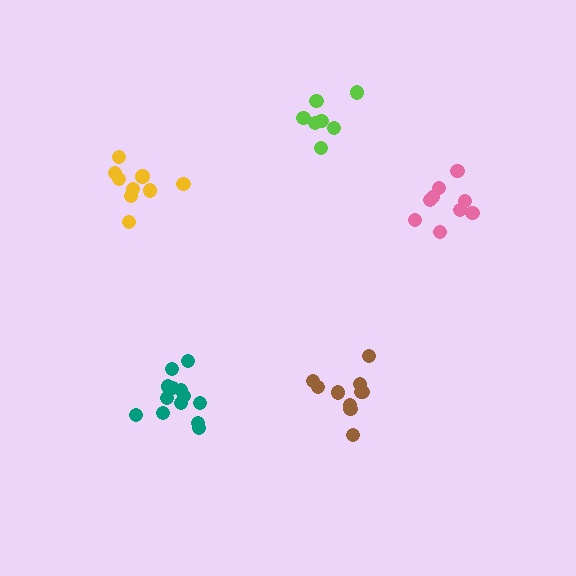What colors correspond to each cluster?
The clusters are colored: yellow, lime, teal, brown, pink.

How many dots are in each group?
Group 1: 9 dots, Group 2: 7 dots, Group 3: 13 dots, Group 4: 10 dots, Group 5: 9 dots (48 total).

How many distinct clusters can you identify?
There are 5 distinct clusters.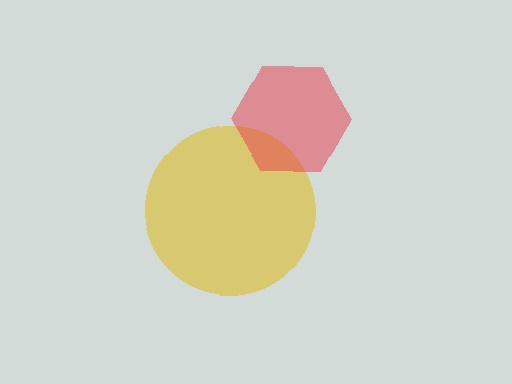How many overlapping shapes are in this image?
There are 2 overlapping shapes in the image.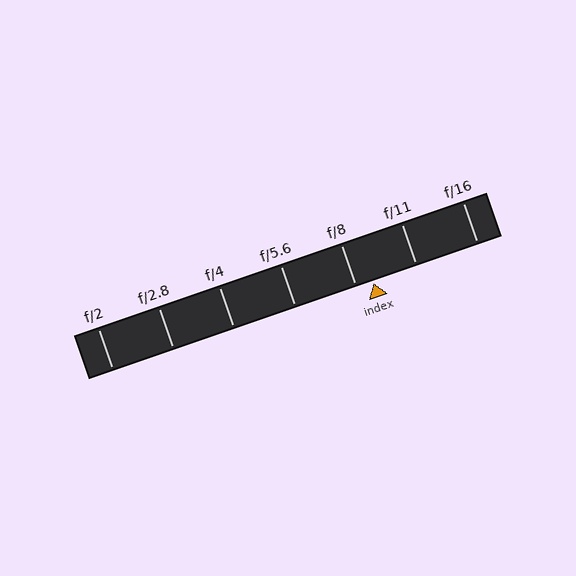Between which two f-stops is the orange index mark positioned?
The index mark is between f/8 and f/11.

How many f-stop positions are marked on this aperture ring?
There are 7 f-stop positions marked.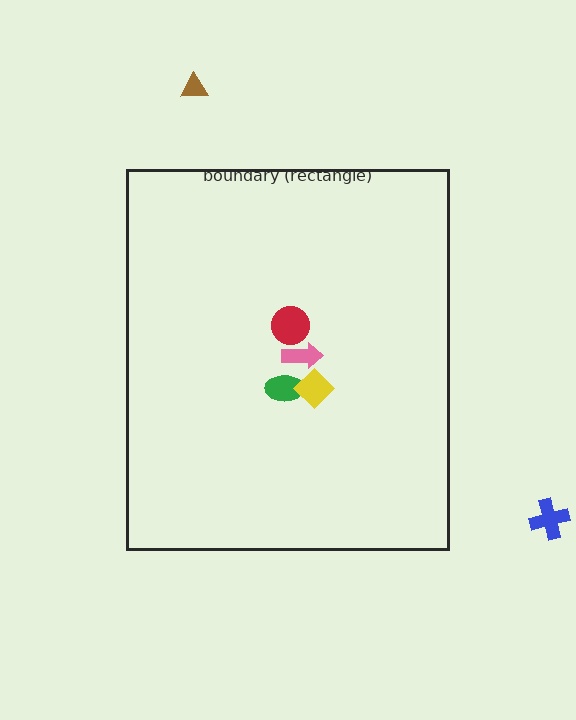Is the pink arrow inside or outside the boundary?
Inside.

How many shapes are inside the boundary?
4 inside, 2 outside.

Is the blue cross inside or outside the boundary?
Outside.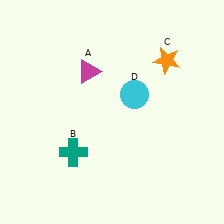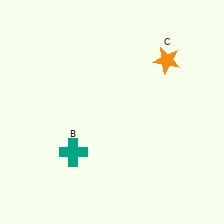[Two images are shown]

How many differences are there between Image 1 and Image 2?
There are 2 differences between the two images.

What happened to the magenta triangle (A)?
The magenta triangle (A) was removed in Image 2. It was in the top-left area of Image 1.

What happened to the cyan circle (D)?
The cyan circle (D) was removed in Image 2. It was in the top-right area of Image 1.